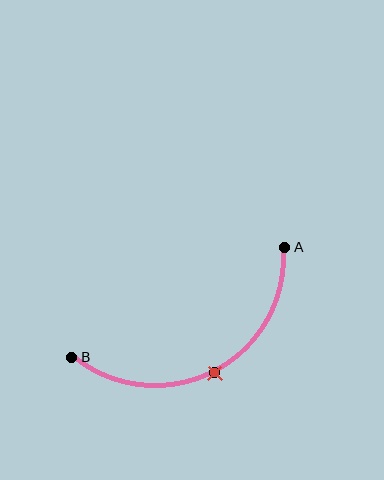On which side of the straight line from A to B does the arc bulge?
The arc bulges below the straight line connecting A and B.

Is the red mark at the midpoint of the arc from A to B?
Yes. The red mark lies on the arc at equal arc-length from both A and B — it is the arc midpoint.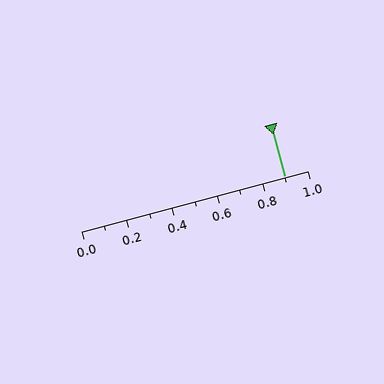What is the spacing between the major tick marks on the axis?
The major ticks are spaced 0.2 apart.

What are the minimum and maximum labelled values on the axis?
The axis runs from 0.0 to 1.0.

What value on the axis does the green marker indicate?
The marker indicates approximately 0.9.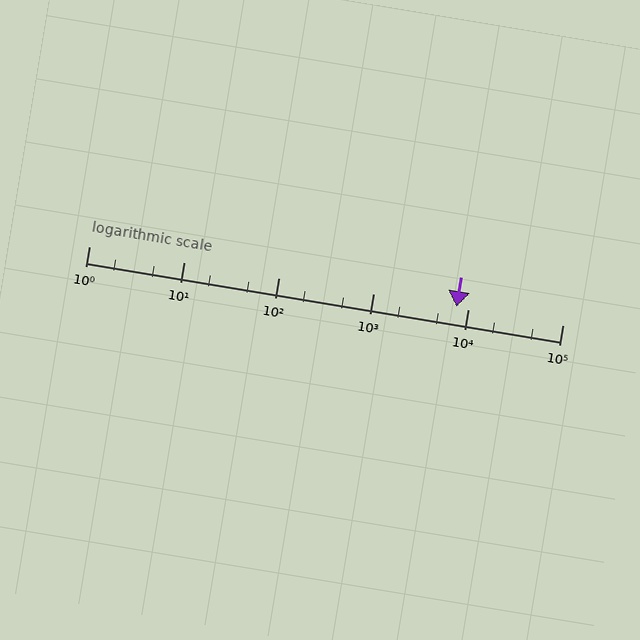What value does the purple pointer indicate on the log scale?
The pointer indicates approximately 7600.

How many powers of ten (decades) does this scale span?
The scale spans 5 decades, from 1 to 100000.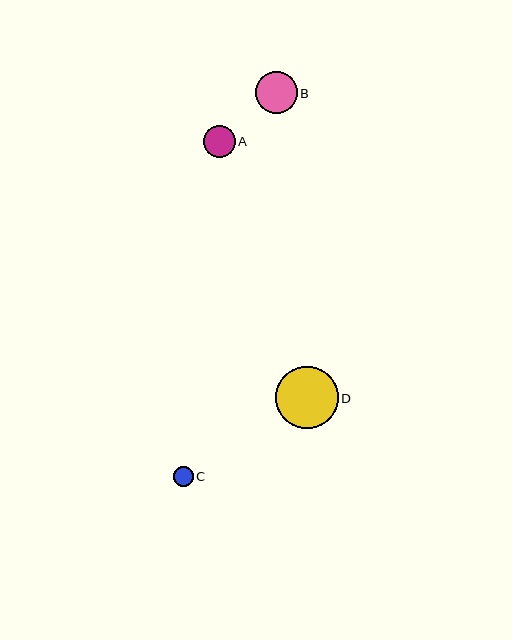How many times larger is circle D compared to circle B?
Circle D is approximately 1.5 times the size of circle B.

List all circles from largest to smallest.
From largest to smallest: D, B, A, C.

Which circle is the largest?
Circle D is the largest with a size of approximately 63 pixels.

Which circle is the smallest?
Circle C is the smallest with a size of approximately 20 pixels.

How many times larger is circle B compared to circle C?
Circle B is approximately 2.1 times the size of circle C.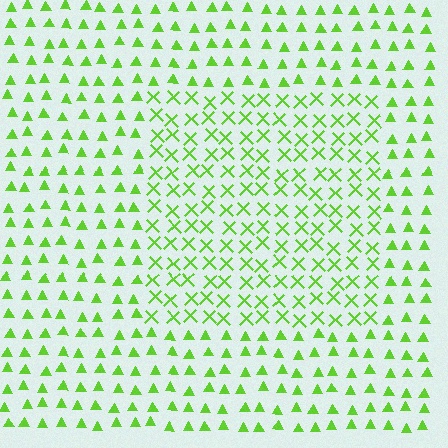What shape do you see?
I see a rectangle.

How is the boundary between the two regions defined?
The boundary is defined by a change in element shape: X marks inside vs. triangles outside. All elements share the same color and spacing.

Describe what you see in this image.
The image is filled with small lime elements arranged in a uniform grid. A rectangle-shaped region contains X marks, while the surrounding area contains triangles. The boundary is defined purely by the change in element shape.